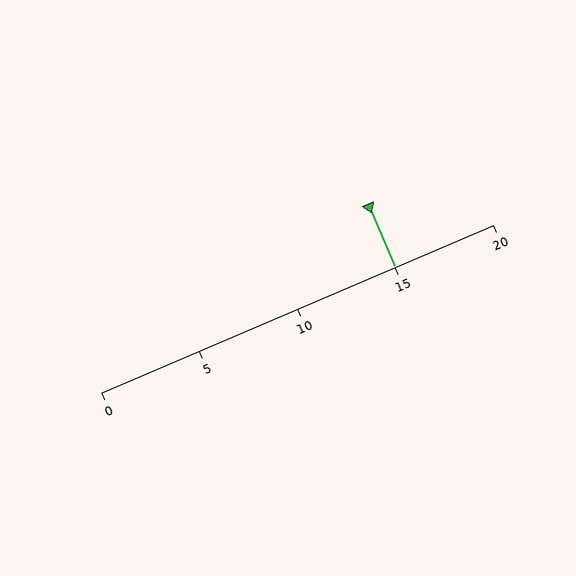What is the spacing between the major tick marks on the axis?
The major ticks are spaced 5 apart.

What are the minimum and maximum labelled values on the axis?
The axis runs from 0 to 20.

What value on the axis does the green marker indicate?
The marker indicates approximately 15.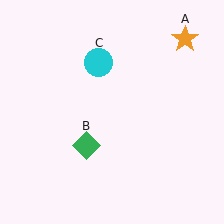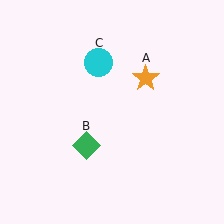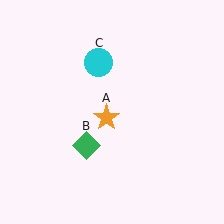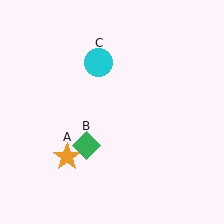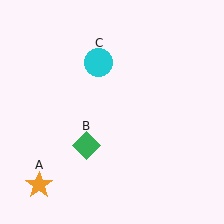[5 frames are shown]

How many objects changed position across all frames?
1 object changed position: orange star (object A).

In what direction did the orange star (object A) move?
The orange star (object A) moved down and to the left.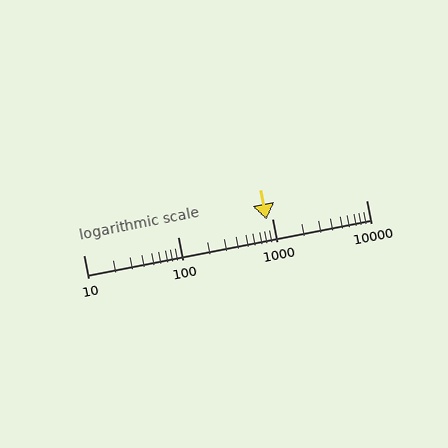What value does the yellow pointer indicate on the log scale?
The pointer indicates approximately 870.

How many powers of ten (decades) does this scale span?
The scale spans 3 decades, from 10 to 10000.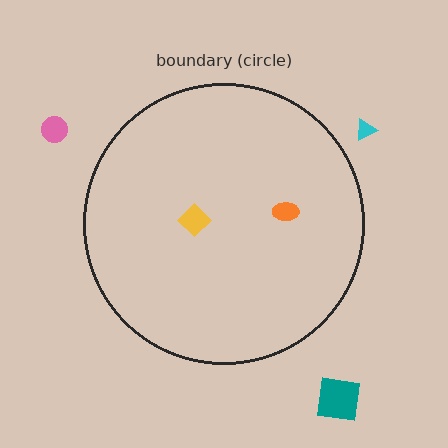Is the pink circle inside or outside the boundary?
Outside.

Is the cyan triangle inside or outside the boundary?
Outside.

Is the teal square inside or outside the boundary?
Outside.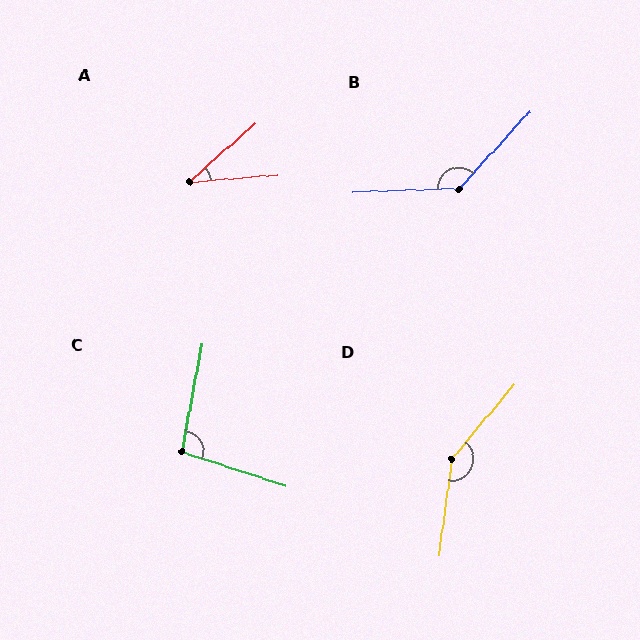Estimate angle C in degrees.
Approximately 98 degrees.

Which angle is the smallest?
A, at approximately 37 degrees.